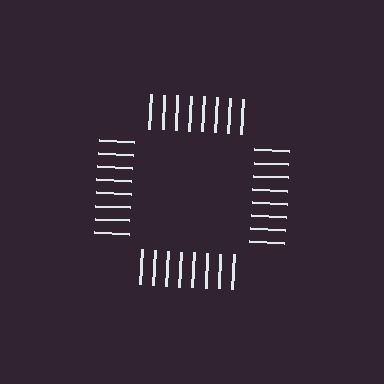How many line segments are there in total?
32 — 8 along each of the 4 edges.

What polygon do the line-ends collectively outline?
An illusory square — the line segments terminate on its edges but no continuous stroke is drawn.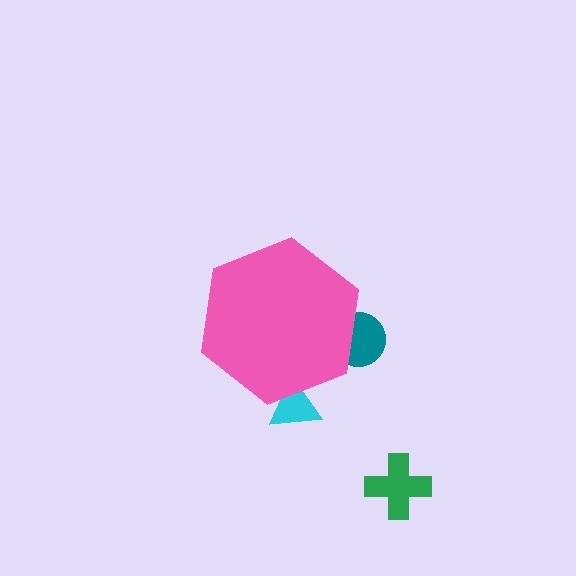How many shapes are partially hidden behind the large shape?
2 shapes are partially hidden.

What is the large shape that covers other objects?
A pink hexagon.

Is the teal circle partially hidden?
Yes, the teal circle is partially hidden behind the pink hexagon.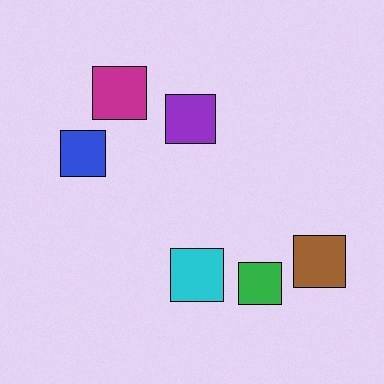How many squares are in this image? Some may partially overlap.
There are 6 squares.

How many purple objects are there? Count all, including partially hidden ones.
There is 1 purple object.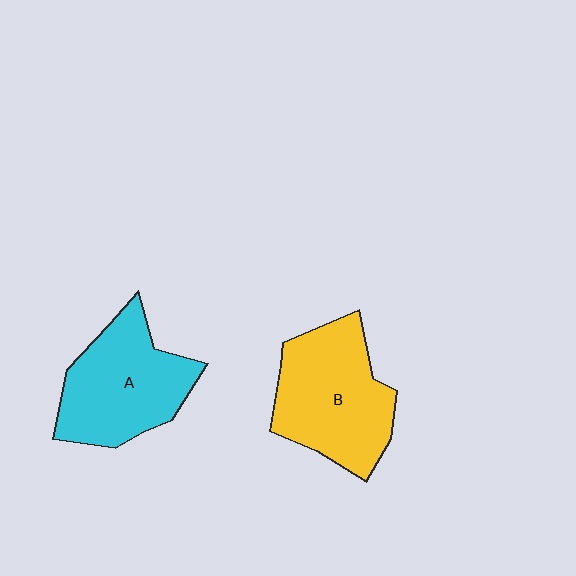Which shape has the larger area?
Shape B (yellow).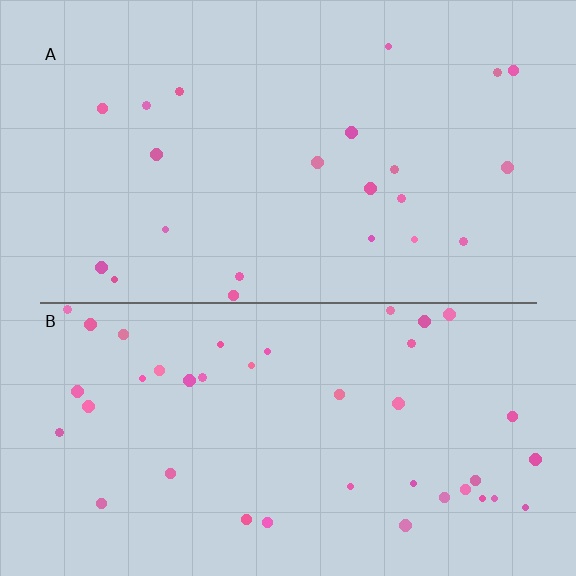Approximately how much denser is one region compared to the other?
Approximately 1.8× — region B over region A.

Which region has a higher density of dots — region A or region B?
B (the bottom).